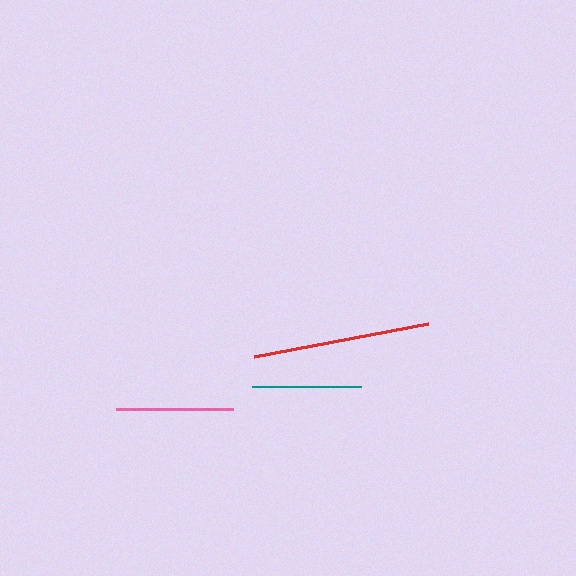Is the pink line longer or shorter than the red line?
The red line is longer than the pink line.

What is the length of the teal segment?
The teal segment is approximately 108 pixels long.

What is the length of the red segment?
The red segment is approximately 177 pixels long.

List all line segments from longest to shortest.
From longest to shortest: red, pink, teal.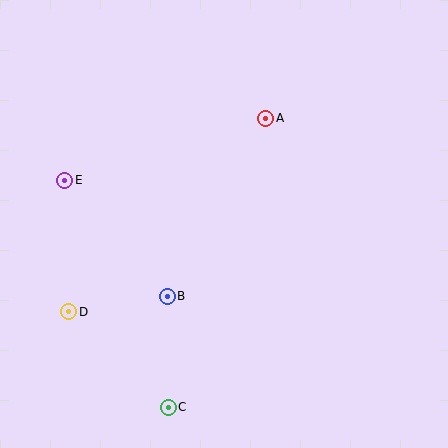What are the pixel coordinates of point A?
Point A is at (266, 118).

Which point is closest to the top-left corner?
Point E is closest to the top-left corner.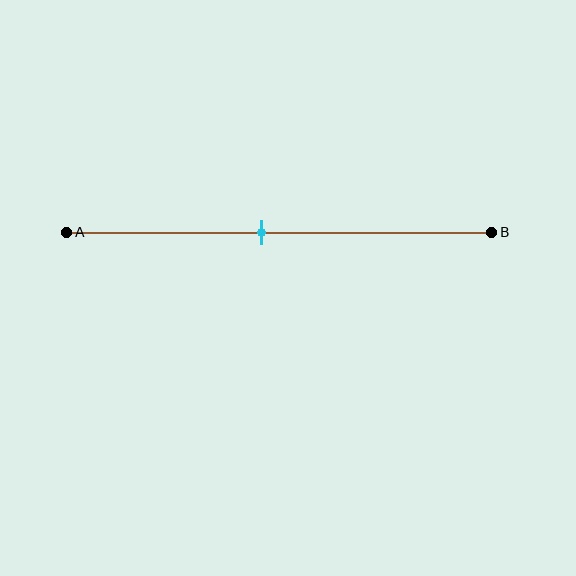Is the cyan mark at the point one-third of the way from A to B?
No, the mark is at about 45% from A, not at the 33% one-third point.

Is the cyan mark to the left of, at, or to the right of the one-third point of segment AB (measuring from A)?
The cyan mark is to the right of the one-third point of segment AB.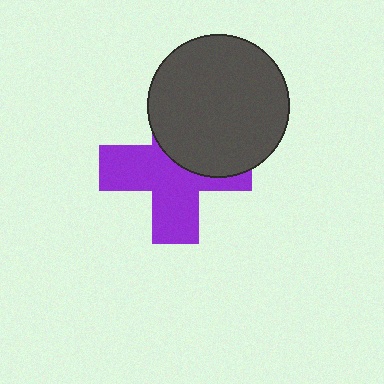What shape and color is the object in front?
The object in front is a dark gray circle.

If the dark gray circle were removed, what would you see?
You would see the complete purple cross.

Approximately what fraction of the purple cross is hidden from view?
Roughly 40% of the purple cross is hidden behind the dark gray circle.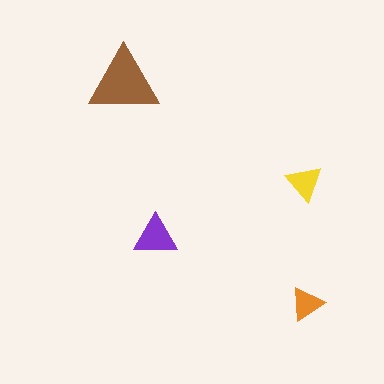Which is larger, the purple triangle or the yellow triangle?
The purple one.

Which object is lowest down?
The orange triangle is bottommost.